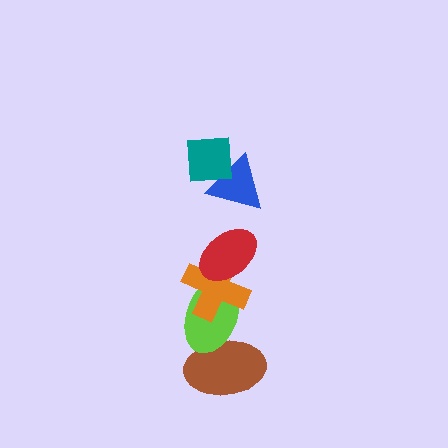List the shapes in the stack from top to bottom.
From top to bottom: the teal square, the blue triangle, the red ellipse, the orange cross, the lime ellipse, the brown ellipse.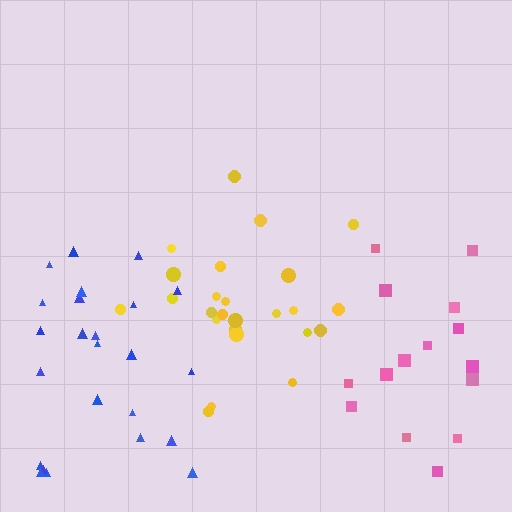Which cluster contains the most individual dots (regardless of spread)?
Yellow (25).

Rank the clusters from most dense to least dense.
yellow, blue, pink.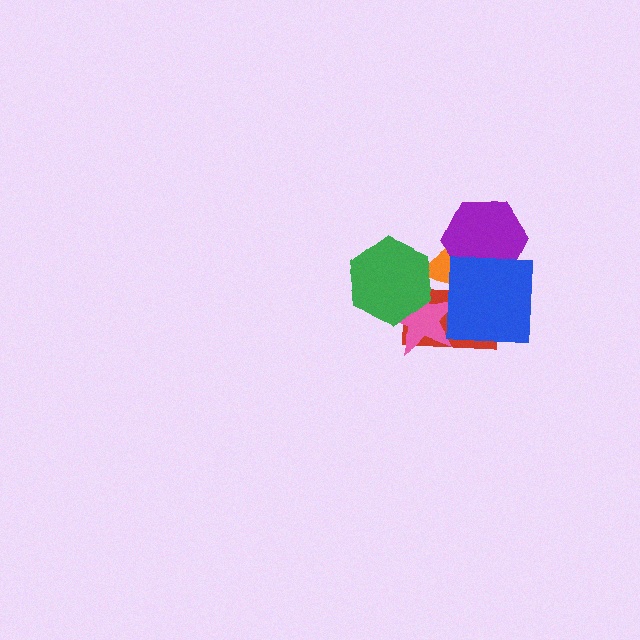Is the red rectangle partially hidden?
Yes, it is partially covered by another shape.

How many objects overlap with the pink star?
4 objects overlap with the pink star.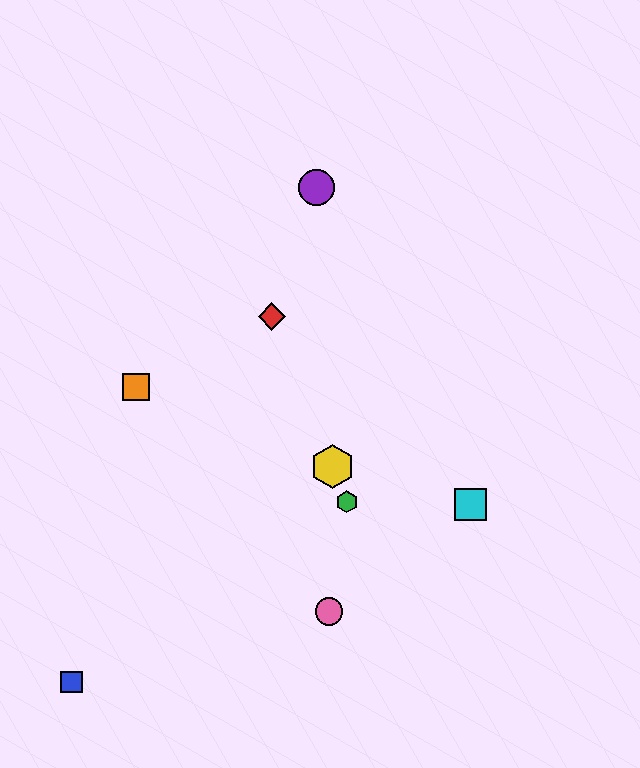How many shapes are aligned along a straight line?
3 shapes (the red diamond, the green hexagon, the yellow hexagon) are aligned along a straight line.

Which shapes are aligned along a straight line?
The red diamond, the green hexagon, the yellow hexagon are aligned along a straight line.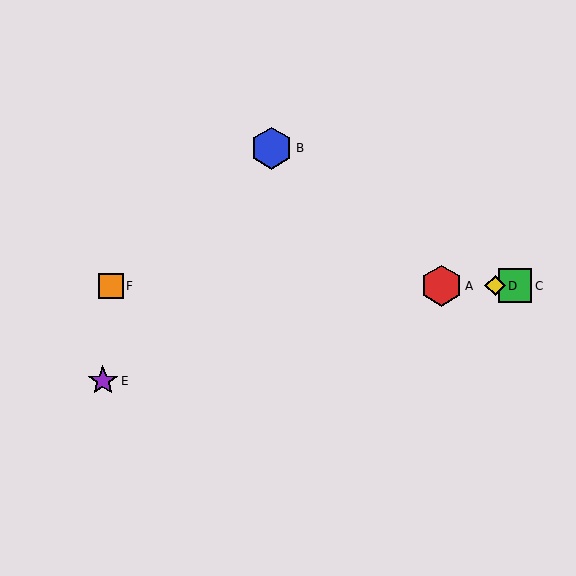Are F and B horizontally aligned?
No, F is at y≈286 and B is at y≈148.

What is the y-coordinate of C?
Object C is at y≈286.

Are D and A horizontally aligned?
Yes, both are at y≈286.